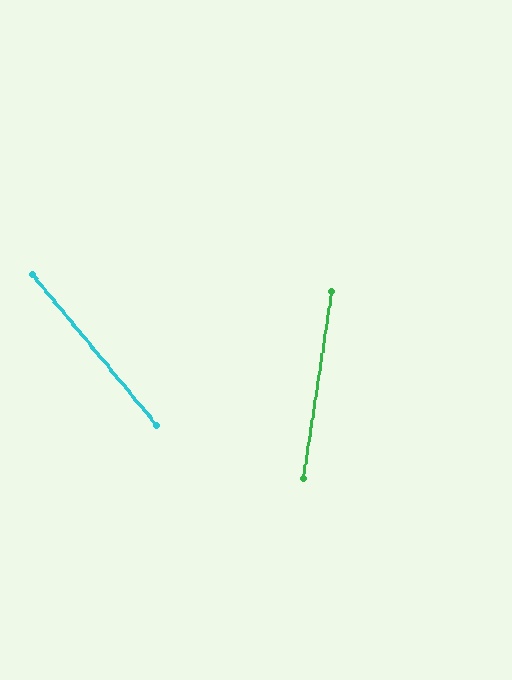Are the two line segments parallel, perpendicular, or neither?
Neither parallel nor perpendicular — they differ by about 48°.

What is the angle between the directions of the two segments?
Approximately 48 degrees.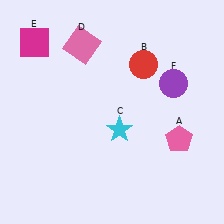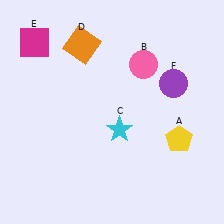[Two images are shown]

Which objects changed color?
A changed from pink to yellow. B changed from red to pink. D changed from pink to orange.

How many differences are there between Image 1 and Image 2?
There are 3 differences between the two images.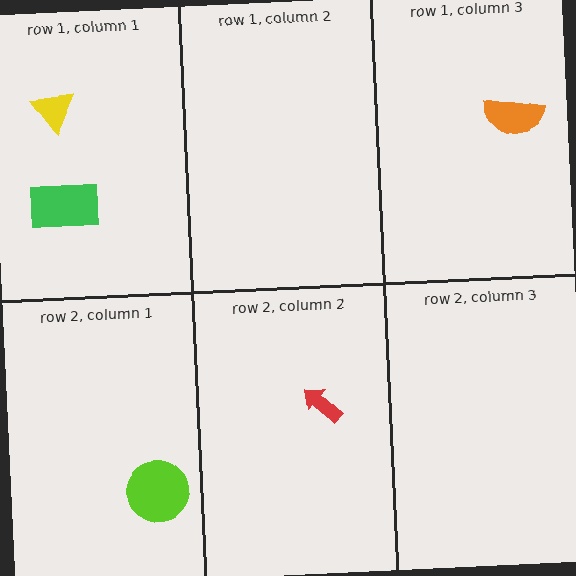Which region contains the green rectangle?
The row 1, column 1 region.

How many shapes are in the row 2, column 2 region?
1.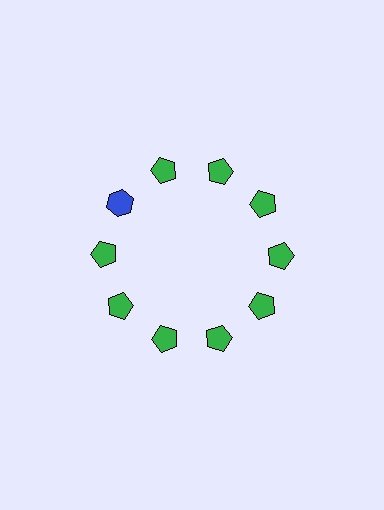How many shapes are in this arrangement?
There are 10 shapes arranged in a ring pattern.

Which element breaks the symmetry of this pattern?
The blue hexagon at roughly the 10 o'clock position breaks the symmetry. All other shapes are green pentagons.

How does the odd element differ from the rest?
It differs in both color (blue instead of green) and shape (hexagon instead of pentagon).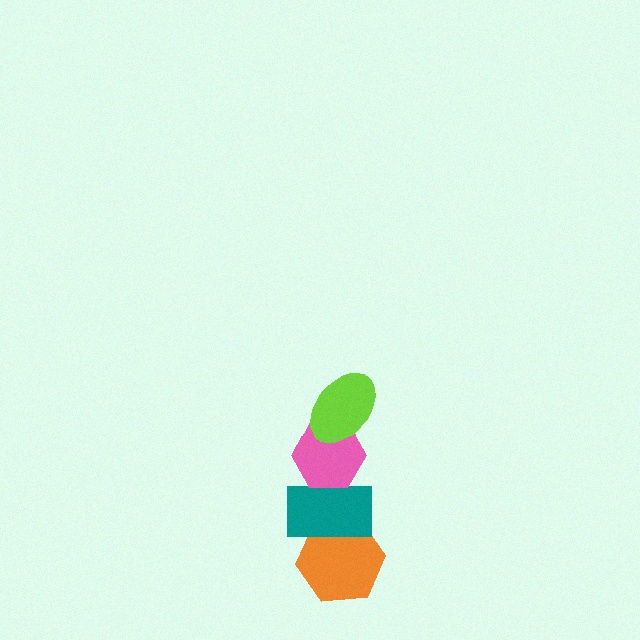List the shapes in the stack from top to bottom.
From top to bottom: the lime ellipse, the pink hexagon, the teal rectangle, the orange hexagon.